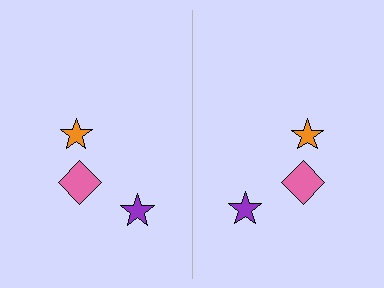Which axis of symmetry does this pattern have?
The pattern has a vertical axis of symmetry running through the center of the image.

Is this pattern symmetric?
Yes, this pattern has bilateral (reflection) symmetry.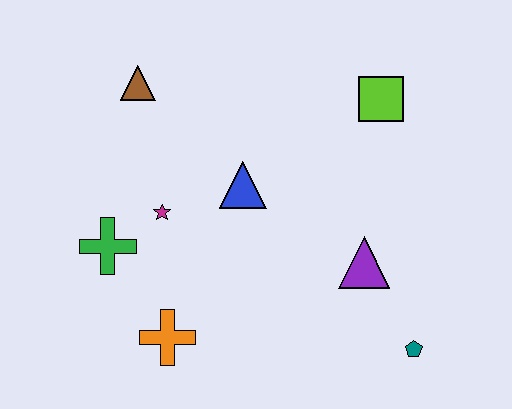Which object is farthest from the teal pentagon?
The brown triangle is farthest from the teal pentagon.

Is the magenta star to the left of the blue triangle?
Yes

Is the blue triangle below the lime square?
Yes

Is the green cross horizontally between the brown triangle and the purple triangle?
No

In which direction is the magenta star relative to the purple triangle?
The magenta star is to the left of the purple triangle.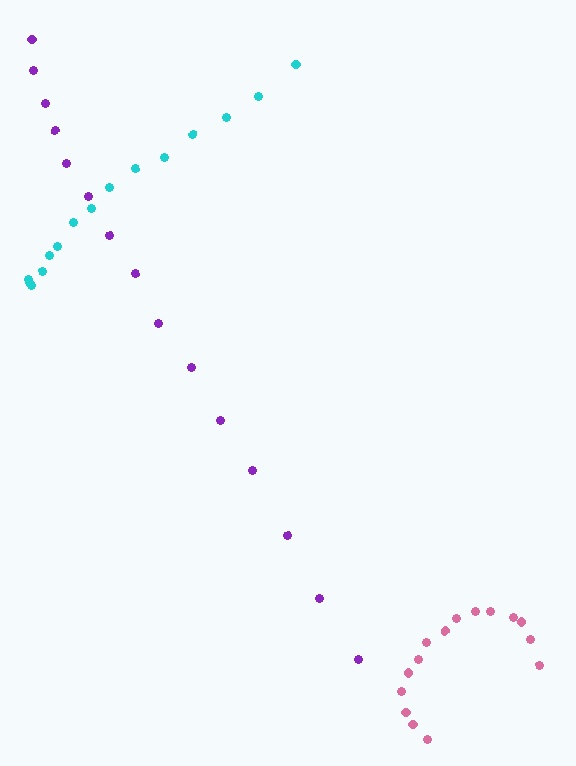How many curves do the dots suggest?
There are 3 distinct paths.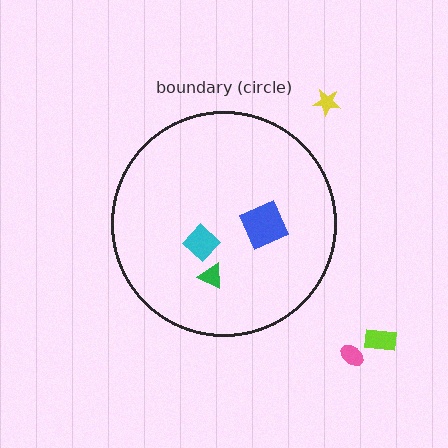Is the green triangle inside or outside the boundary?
Inside.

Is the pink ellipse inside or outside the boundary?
Outside.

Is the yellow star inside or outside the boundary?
Outside.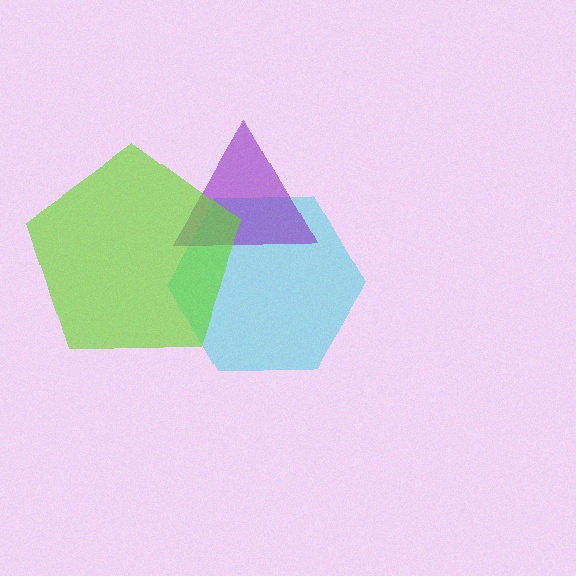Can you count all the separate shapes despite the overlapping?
Yes, there are 3 separate shapes.